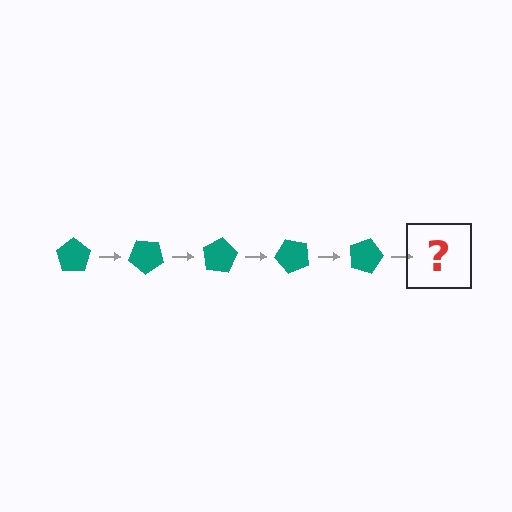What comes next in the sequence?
The next element should be a teal pentagon rotated 200 degrees.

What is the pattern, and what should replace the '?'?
The pattern is that the pentagon rotates 40 degrees each step. The '?' should be a teal pentagon rotated 200 degrees.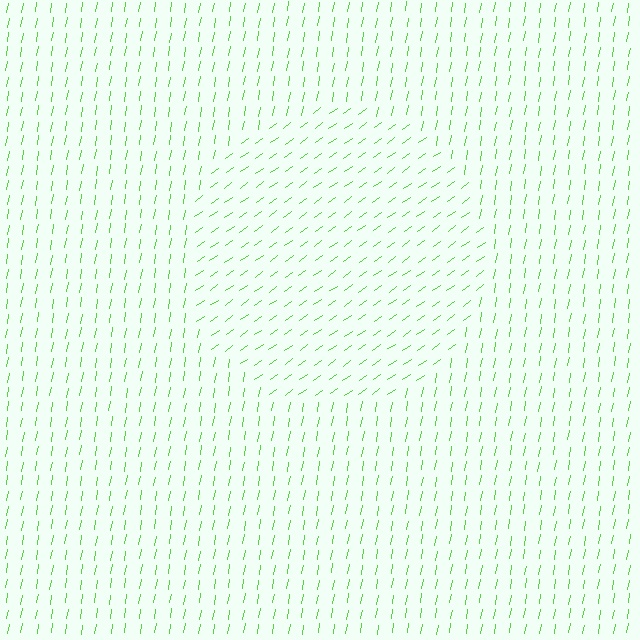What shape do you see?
I see a circle.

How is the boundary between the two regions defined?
The boundary is defined purely by a change in line orientation (approximately 45 degrees difference). All lines are the same color and thickness.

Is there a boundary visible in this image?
Yes, there is a texture boundary formed by a change in line orientation.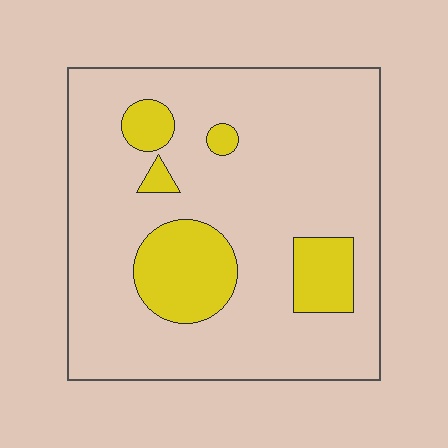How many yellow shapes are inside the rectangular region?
5.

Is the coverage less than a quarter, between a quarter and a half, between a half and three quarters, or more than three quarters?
Less than a quarter.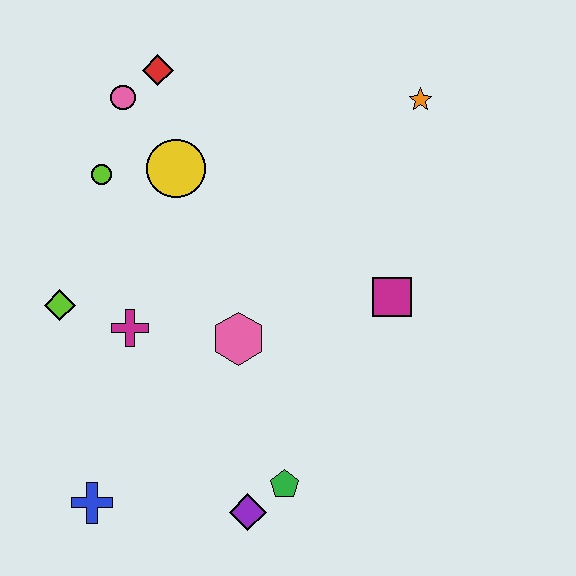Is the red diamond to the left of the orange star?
Yes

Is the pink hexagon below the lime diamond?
Yes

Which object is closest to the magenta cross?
The lime diamond is closest to the magenta cross.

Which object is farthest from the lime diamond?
The orange star is farthest from the lime diamond.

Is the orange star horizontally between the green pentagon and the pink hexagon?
No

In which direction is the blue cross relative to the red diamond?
The blue cross is below the red diamond.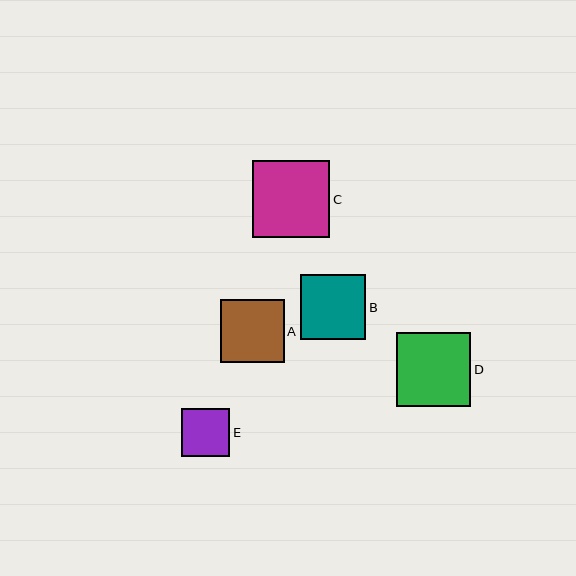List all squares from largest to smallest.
From largest to smallest: C, D, B, A, E.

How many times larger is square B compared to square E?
Square B is approximately 1.4 times the size of square E.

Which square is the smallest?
Square E is the smallest with a size of approximately 48 pixels.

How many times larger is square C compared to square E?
Square C is approximately 1.6 times the size of square E.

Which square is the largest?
Square C is the largest with a size of approximately 77 pixels.